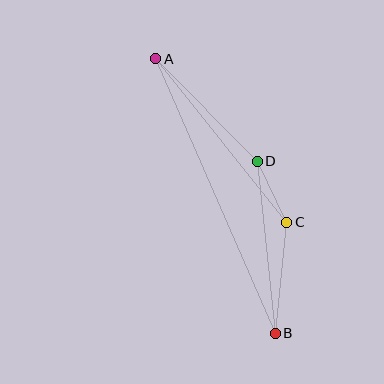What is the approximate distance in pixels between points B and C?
The distance between B and C is approximately 111 pixels.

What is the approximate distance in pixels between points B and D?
The distance between B and D is approximately 173 pixels.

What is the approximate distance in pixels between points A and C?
The distance between A and C is approximately 210 pixels.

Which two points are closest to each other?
Points C and D are closest to each other.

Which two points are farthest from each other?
Points A and B are farthest from each other.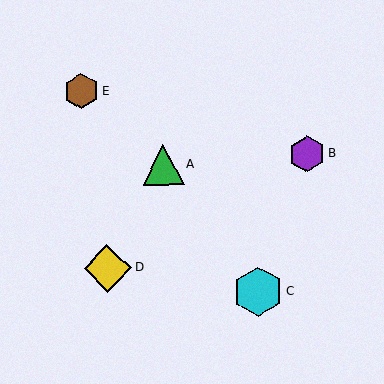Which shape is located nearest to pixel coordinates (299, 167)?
The purple hexagon (labeled B) at (307, 154) is nearest to that location.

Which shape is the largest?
The cyan hexagon (labeled C) is the largest.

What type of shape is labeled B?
Shape B is a purple hexagon.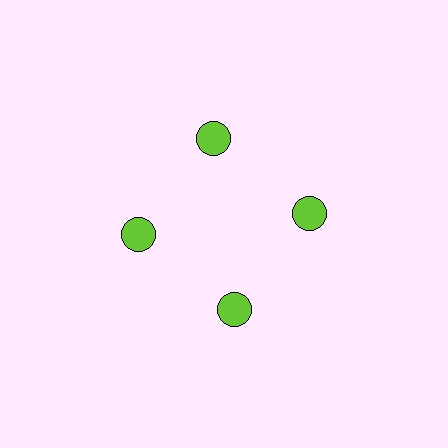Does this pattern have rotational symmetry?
Yes, this pattern has 4-fold rotational symmetry. It looks the same after rotating 90 degrees around the center.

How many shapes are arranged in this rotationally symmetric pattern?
There are 4 shapes, arranged in 4 groups of 1.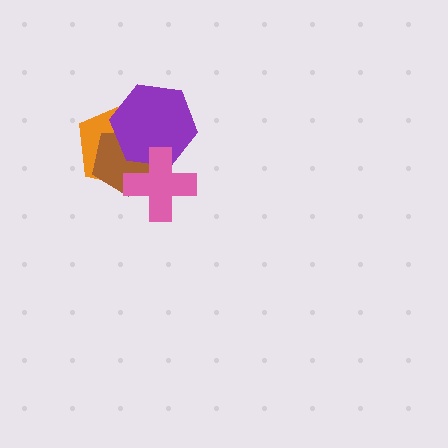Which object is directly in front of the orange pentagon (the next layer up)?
The brown pentagon is directly in front of the orange pentagon.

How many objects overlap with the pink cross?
3 objects overlap with the pink cross.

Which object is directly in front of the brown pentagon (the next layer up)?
The purple hexagon is directly in front of the brown pentagon.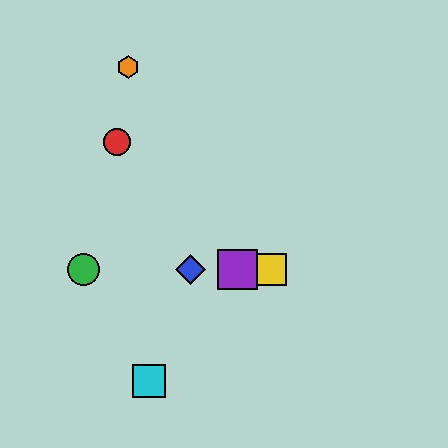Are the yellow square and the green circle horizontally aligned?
Yes, both are at y≈270.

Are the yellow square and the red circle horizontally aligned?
No, the yellow square is at y≈270 and the red circle is at y≈142.